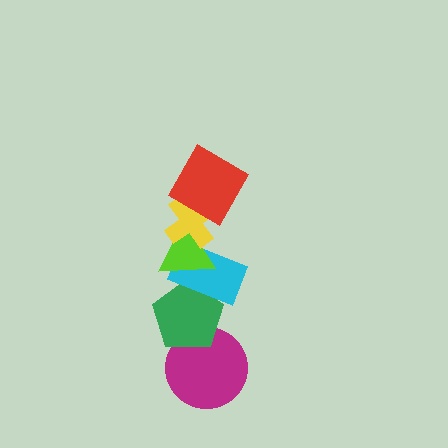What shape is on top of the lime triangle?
The yellow cross is on top of the lime triangle.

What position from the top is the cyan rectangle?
The cyan rectangle is 4th from the top.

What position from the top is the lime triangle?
The lime triangle is 3rd from the top.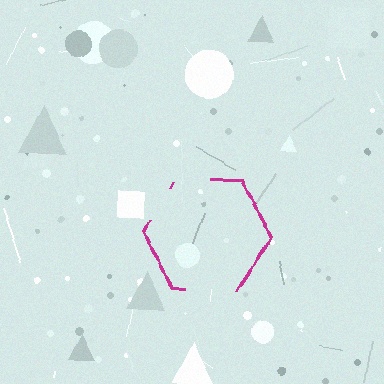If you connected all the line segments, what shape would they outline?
They would outline a hexagon.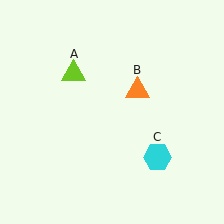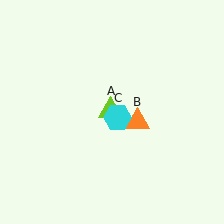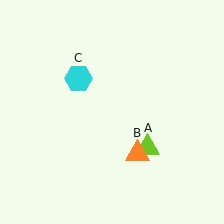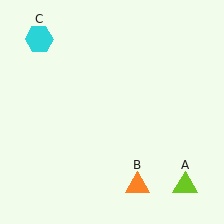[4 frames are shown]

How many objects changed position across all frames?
3 objects changed position: lime triangle (object A), orange triangle (object B), cyan hexagon (object C).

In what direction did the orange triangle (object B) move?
The orange triangle (object B) moved down.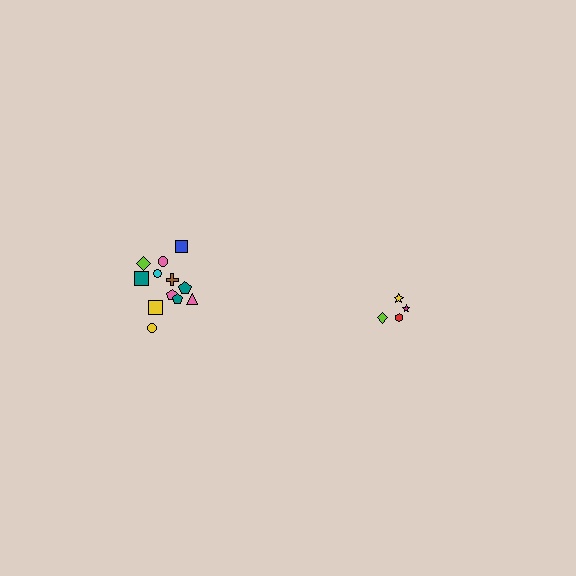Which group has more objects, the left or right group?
The left group.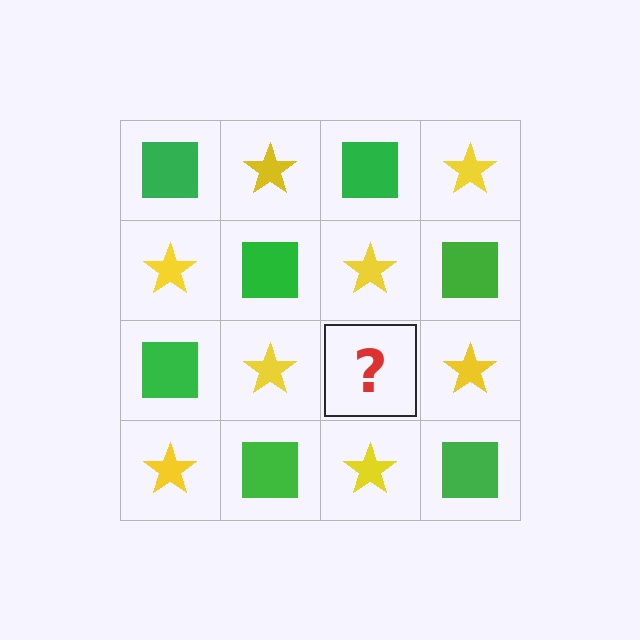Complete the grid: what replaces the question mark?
The question mark should be replaced with a green square.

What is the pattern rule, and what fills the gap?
The rule is that it alternates green square and yellow star in a checkerboard pattern. The gap should be filled with a green square.